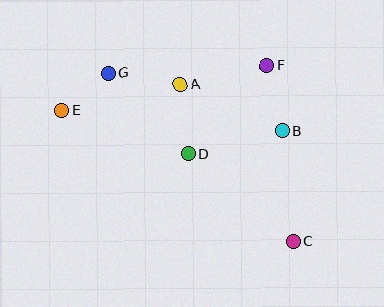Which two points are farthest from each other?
Points C and E are farthest from each other.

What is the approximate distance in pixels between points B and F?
The distance between B and F is approximately 67 pixels.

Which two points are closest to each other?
Points E and G are closest to each other.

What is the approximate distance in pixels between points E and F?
The distance between E and F is approximately 210 pixels.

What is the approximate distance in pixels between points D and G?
The distance between D and G is approximately 113 pixels.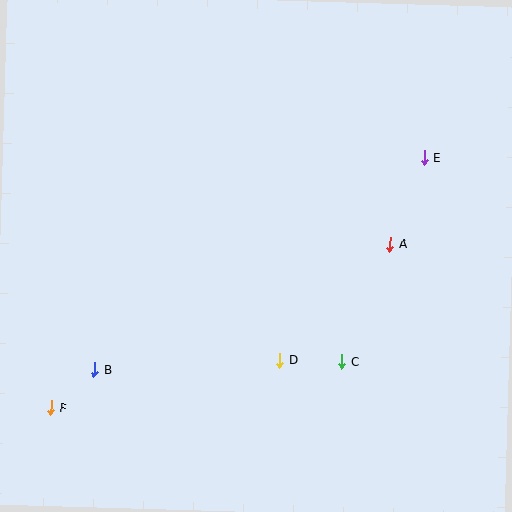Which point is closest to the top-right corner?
Point E is closest to the top-right corner.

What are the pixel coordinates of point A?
Point A is at (390, 244).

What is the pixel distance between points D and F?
The distance between D and F is 234 pixels.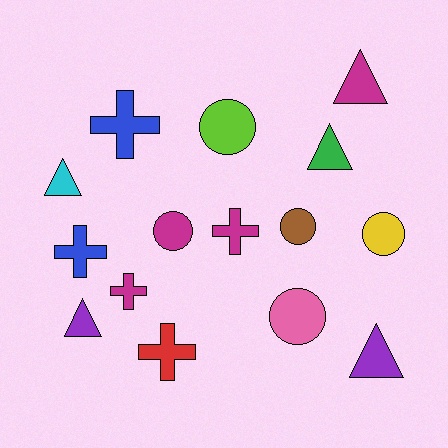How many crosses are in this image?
There are 5 crosses.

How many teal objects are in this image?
There are no teal objects.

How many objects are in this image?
There are 15 objects.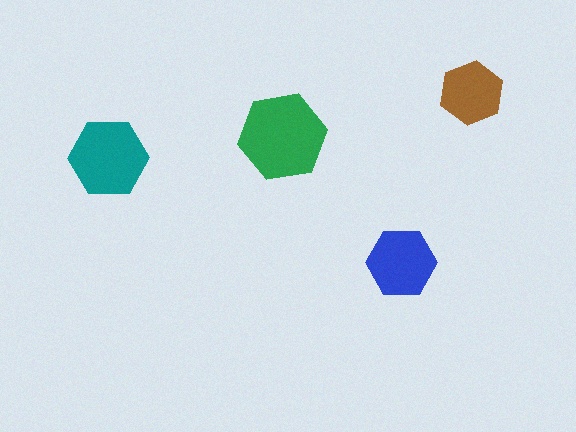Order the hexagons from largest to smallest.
the green one, the teal one, the blue one, the brown one.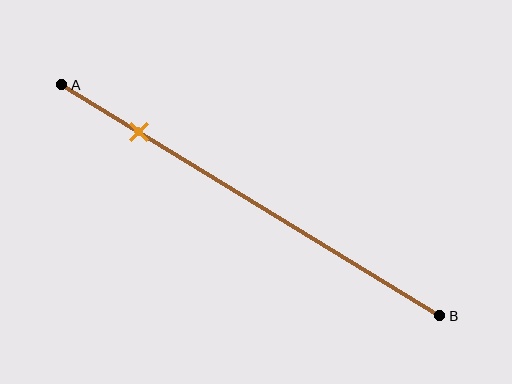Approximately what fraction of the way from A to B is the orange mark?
The orange mark is approximately 20% of the way from A to B.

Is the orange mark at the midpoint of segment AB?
No, the mark is at about 20% from A, not at the 50% midpoint.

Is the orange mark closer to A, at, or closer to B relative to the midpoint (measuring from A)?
The orange mark is closer to point A than the midpoint of segment AB.